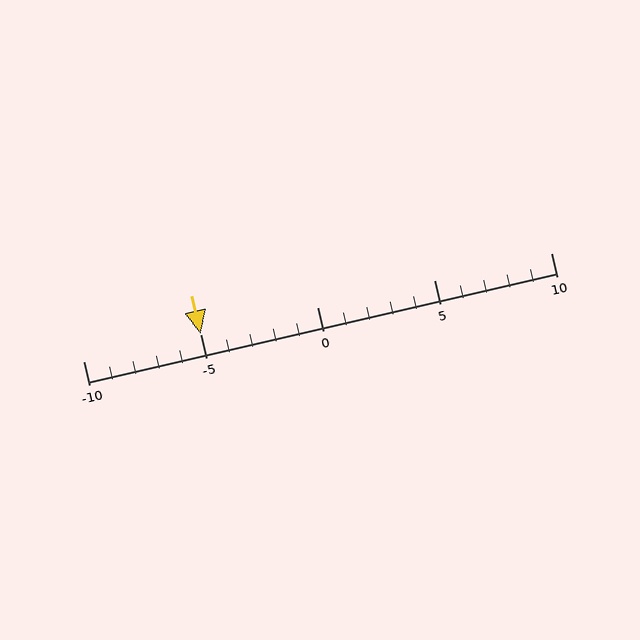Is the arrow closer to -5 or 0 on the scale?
The arrow is closer to -5.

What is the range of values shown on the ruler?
The ruler shows values from -10 to 10.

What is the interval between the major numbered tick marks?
The major tick marks are spaced 5 units apart.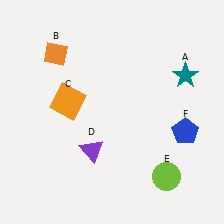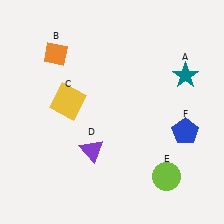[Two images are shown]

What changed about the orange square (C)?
In Image 1, C is orange. In Image 2, it changed to yellow.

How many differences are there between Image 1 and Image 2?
There is 1 difference between the two images.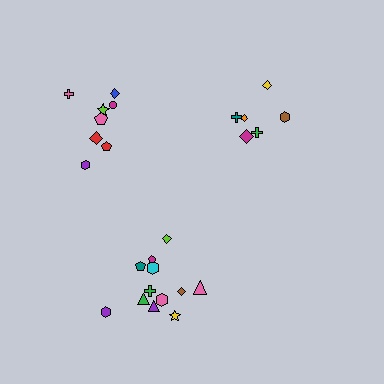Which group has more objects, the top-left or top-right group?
The top-left group.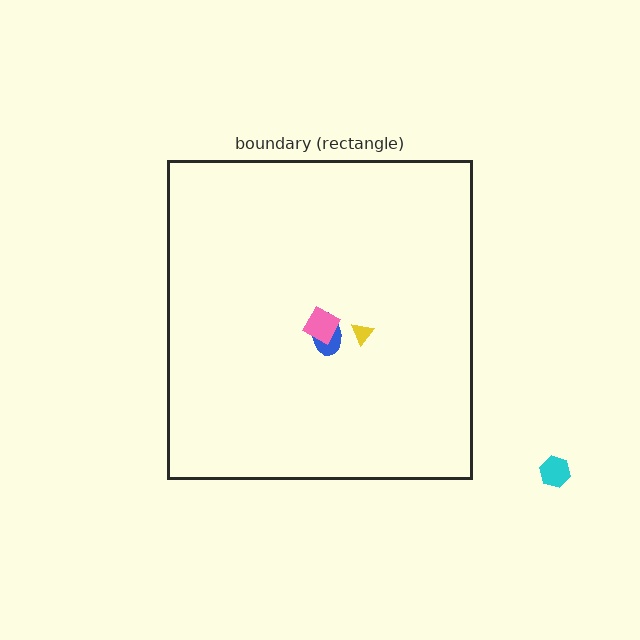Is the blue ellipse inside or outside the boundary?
Inside.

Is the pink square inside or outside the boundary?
Inside.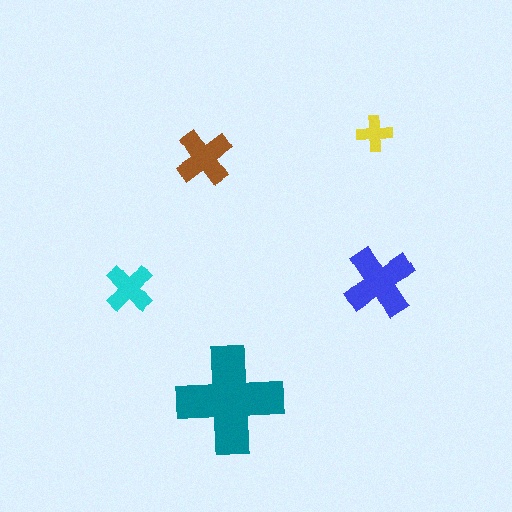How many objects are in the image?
There are 5 objects in the image.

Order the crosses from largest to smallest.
the teal one, the blue one, the brown one, the cyan one, the yellow one.